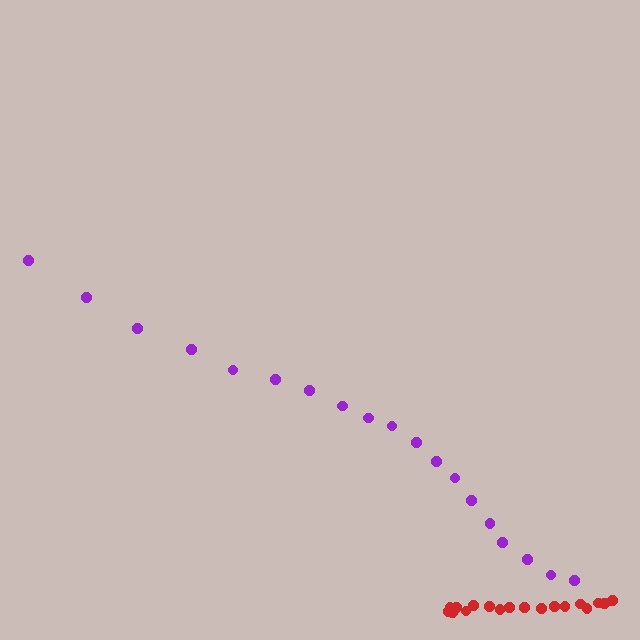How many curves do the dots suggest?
There are 2 distinct paths.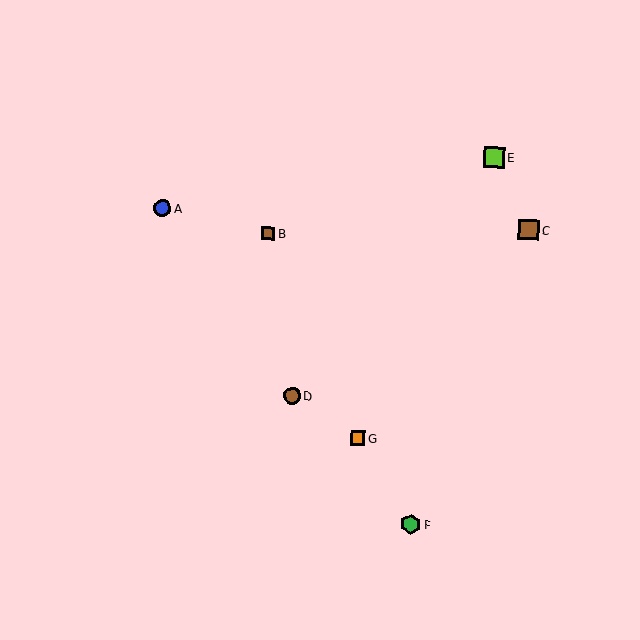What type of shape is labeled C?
Shape C is a brown square.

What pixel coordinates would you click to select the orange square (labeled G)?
Click at (358, 438) to select the orange square G.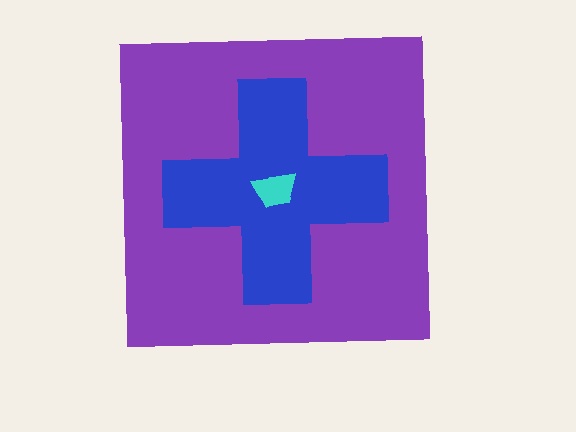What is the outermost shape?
The purple square.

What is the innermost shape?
The cyan trapezoid.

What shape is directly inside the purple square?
The blue cross.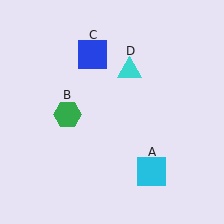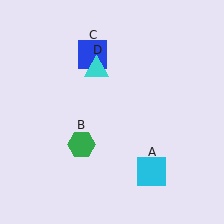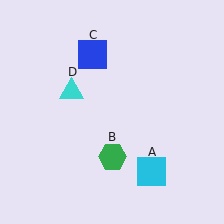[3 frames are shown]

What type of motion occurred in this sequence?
The green hexagon (object B), cyan triangle (object D) rotated counterclockwise around the center of the scene.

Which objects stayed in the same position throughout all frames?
Cyan square (object A) and blue square (object C) remained stationary.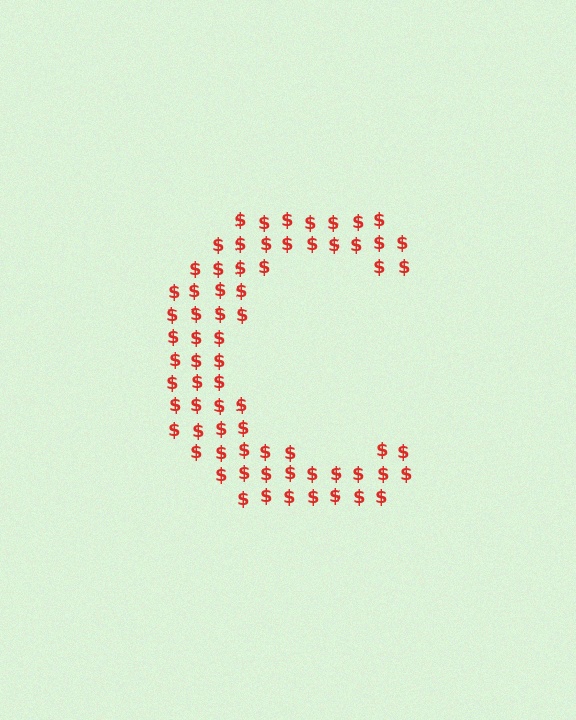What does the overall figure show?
The overall figure shows the letter C.